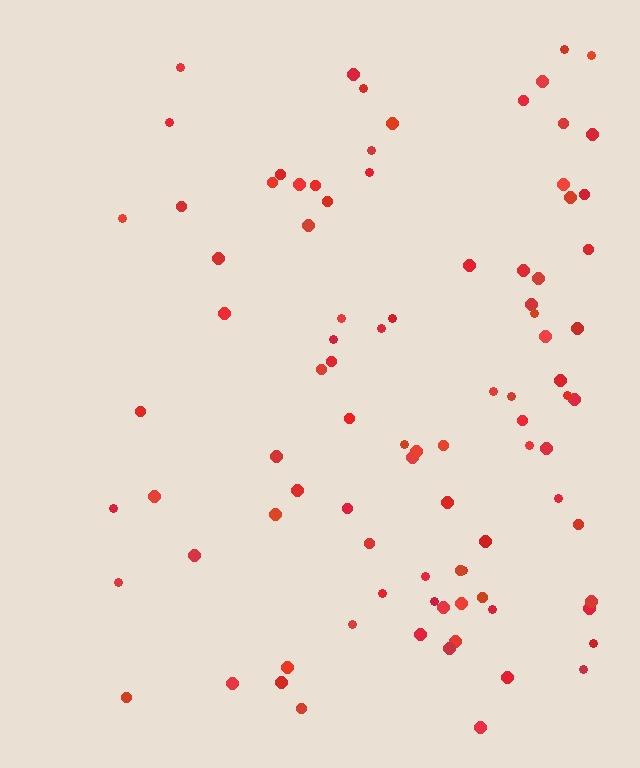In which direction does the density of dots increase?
From left to right, with the right side densest.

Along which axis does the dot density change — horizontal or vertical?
Horizontal.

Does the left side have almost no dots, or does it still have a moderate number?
Still a moderate number, just noticeably fewer than the right.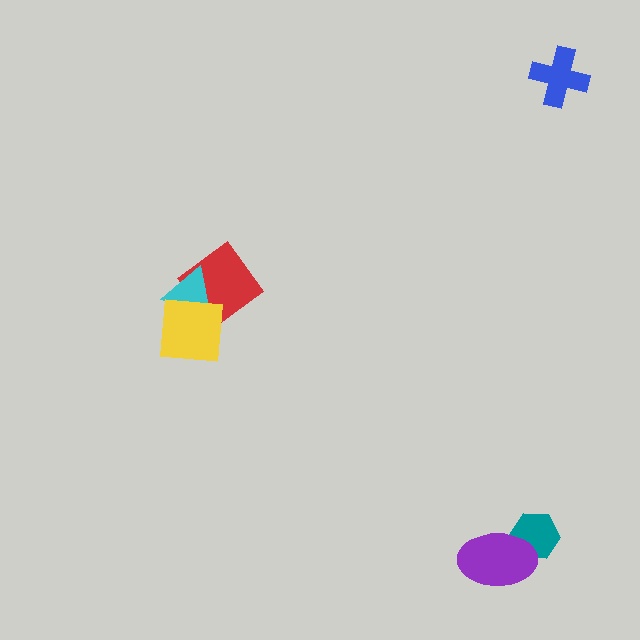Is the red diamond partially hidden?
Yes, it is partially covered by another shape.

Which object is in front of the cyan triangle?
The yellow square is in front of the cyan triangle.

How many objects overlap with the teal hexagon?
1 object overlaps with the teal hexagon.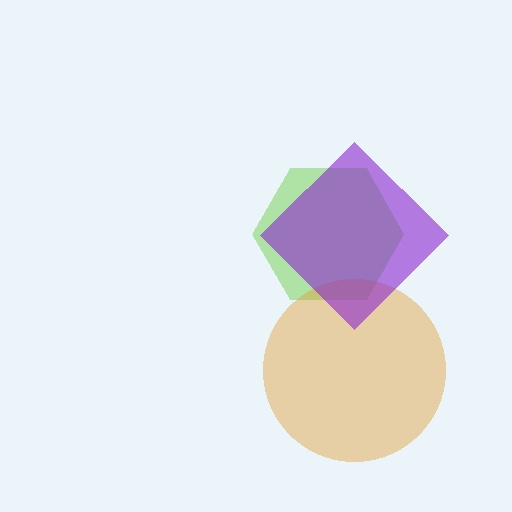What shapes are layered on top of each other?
The layered shapes are: a lime hexagon, an orange circle, a purple diamond.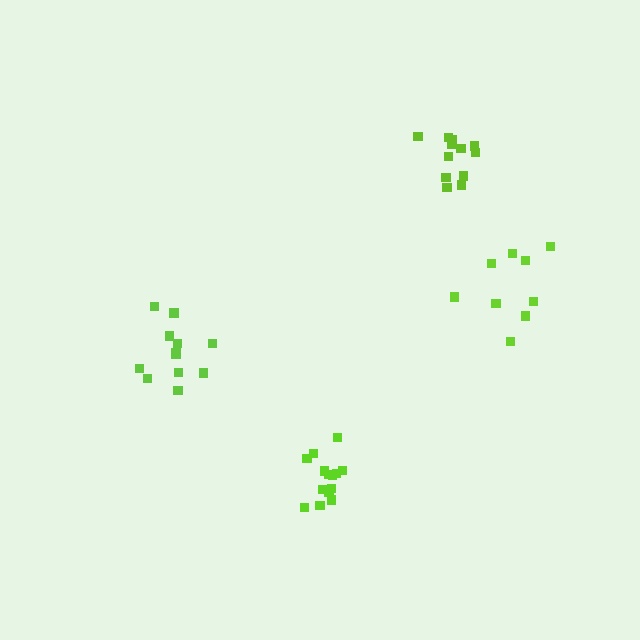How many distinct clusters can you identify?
There are 4 distinct clusters.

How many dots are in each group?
Group 1: 12 dots, Group 2: 14 dots, Group 3: 10 dots, Group 4: 12 dots (48 total).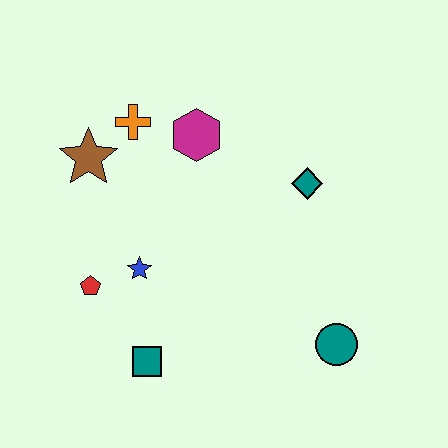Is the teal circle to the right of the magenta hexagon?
Yes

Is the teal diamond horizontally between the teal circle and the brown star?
Yes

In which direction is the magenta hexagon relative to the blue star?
The magenta hexagon is above the blue star.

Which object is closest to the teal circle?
The teal diamond is closest to the teal circle.